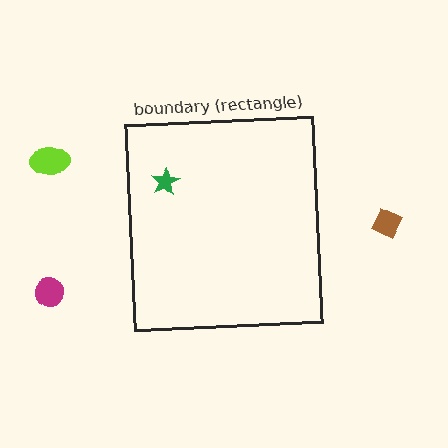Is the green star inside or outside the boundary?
Inside.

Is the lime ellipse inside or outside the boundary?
Outside.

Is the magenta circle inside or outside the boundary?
Outside.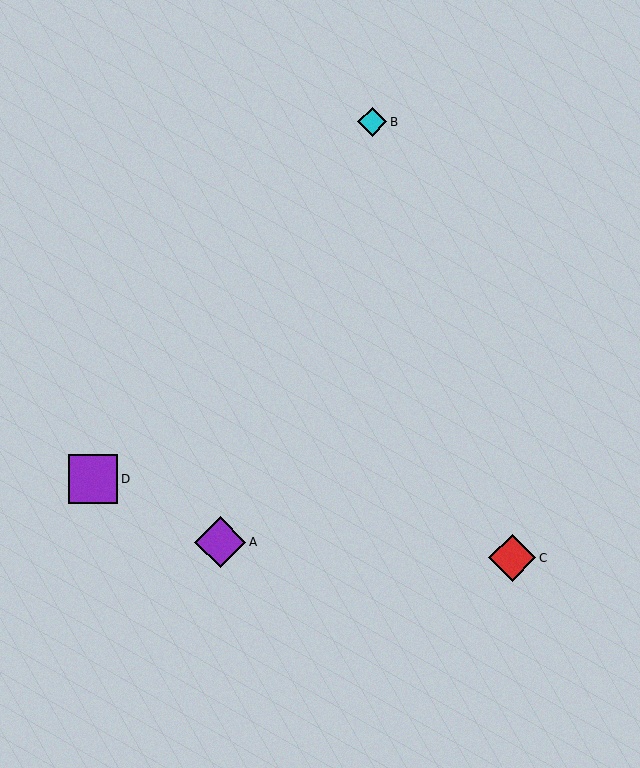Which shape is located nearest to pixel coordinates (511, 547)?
The red diamond (labeled C) at (512, 558) is nearest to that location.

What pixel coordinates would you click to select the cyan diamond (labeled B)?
Click at (372, 122) to select the cyan diamond B.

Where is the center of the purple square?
The center of the purple square is at (93, 479).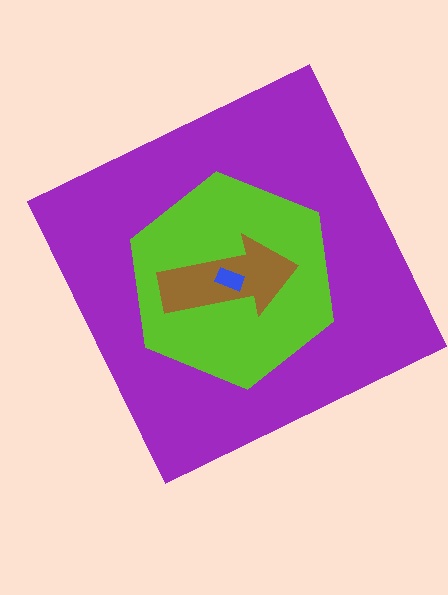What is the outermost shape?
The purple square.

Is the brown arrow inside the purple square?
Yes.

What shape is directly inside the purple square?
The lime hexagon.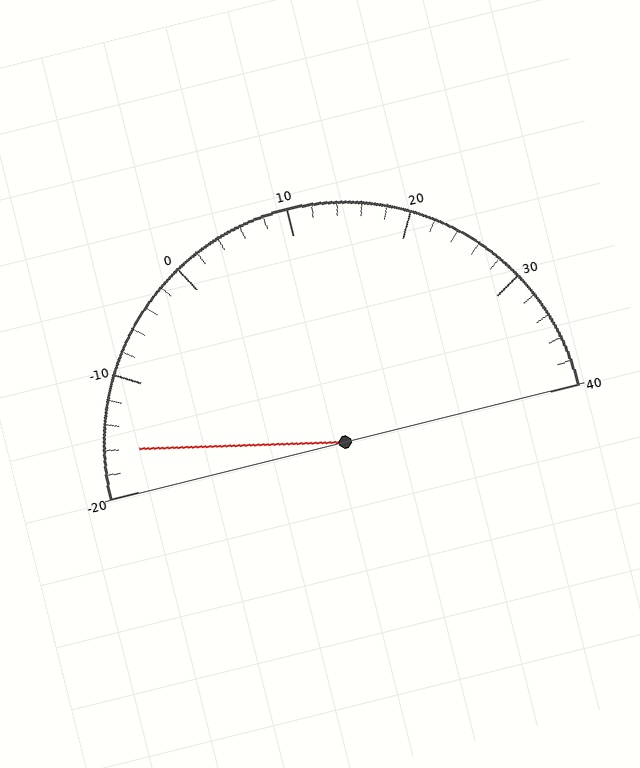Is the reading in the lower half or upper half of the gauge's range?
The reading is in the lower half of the range (-20 to 40).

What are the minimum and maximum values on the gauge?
The gauge ranges from -20 to 40.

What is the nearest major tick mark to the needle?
The nearest major tick mark is -20.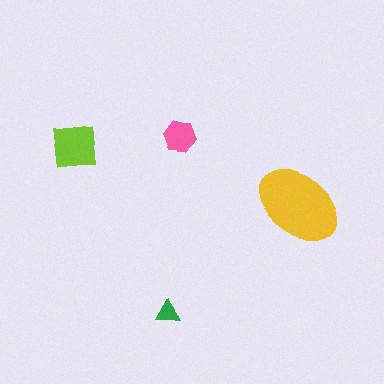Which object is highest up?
The pink hexagon is topmost.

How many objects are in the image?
There are 4 objects in the image.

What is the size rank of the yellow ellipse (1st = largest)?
1st.